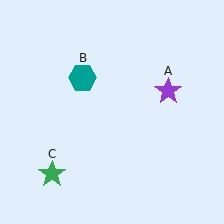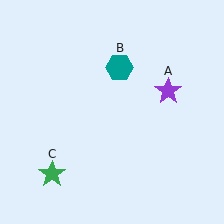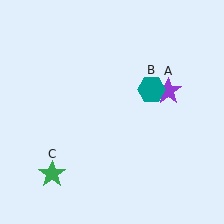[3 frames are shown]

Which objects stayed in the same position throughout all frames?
Purple star (object A) and green star (object C) remained stationary.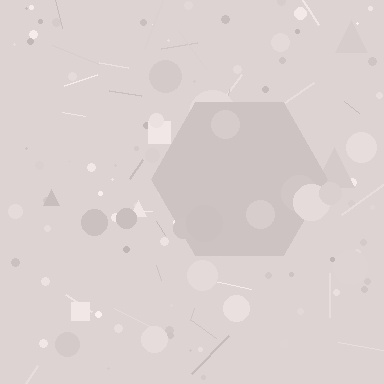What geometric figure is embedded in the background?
A hexagon is embedded in the background.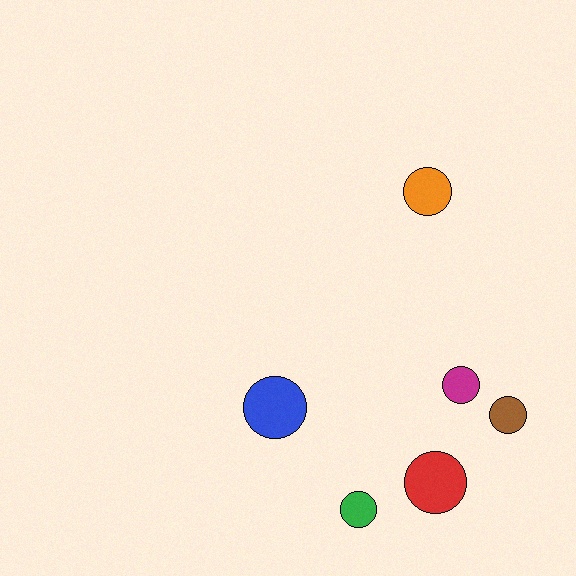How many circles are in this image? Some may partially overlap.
There are 6 circles.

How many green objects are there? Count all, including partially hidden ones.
There is 1 green object.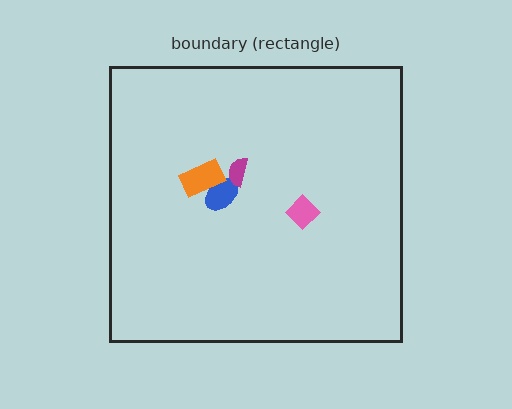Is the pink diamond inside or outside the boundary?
Inside.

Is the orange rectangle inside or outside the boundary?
Inside.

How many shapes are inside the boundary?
4 inside, 0 outside.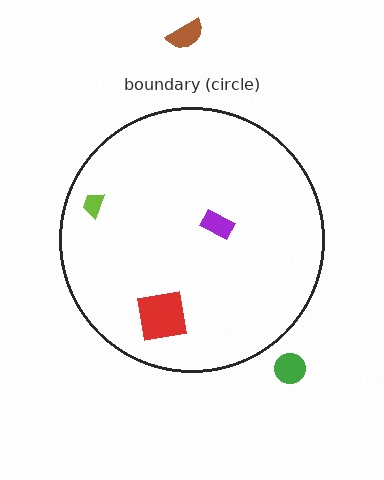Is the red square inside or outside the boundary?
Inside.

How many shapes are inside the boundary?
3 inside, 2 outside.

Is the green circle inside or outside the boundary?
Outside.